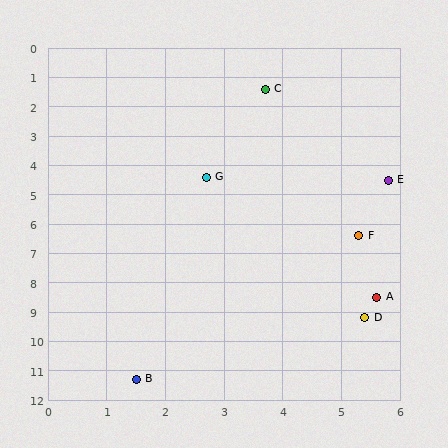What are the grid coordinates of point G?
Point G is at approximately (2.7, 4.4).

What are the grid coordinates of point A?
Point A is at approximately (5.6, 8.5).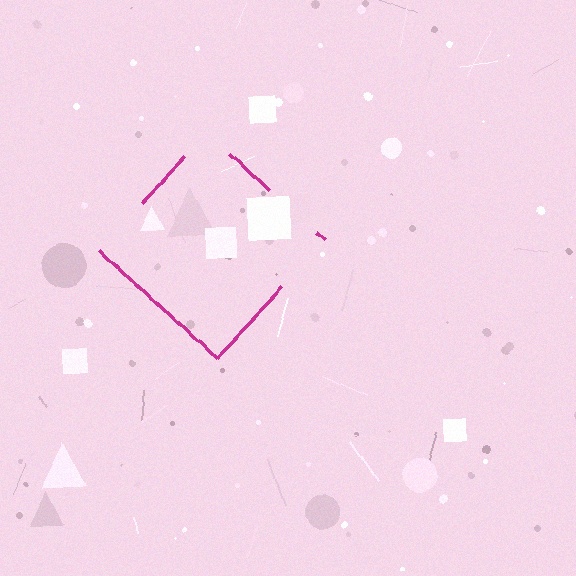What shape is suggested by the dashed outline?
The dashed outline suggests a diamond.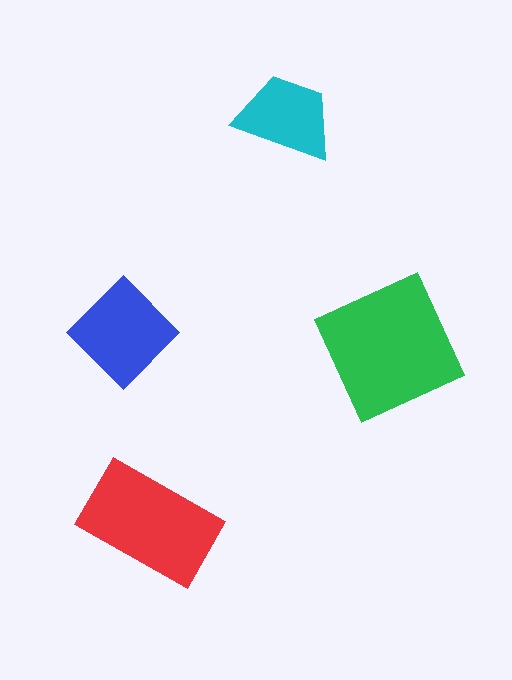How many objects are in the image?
There are 4 objects in the image.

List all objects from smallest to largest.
The cyan trapezoid, the blue diamond, the red rectangle, the green square.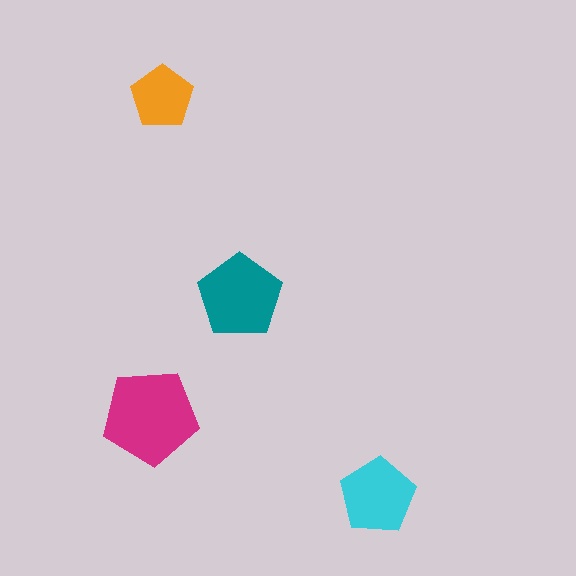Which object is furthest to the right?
The cyan pentagon is rightmost.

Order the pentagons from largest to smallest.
the magenta one, the teal one, the cyan one, the orange one.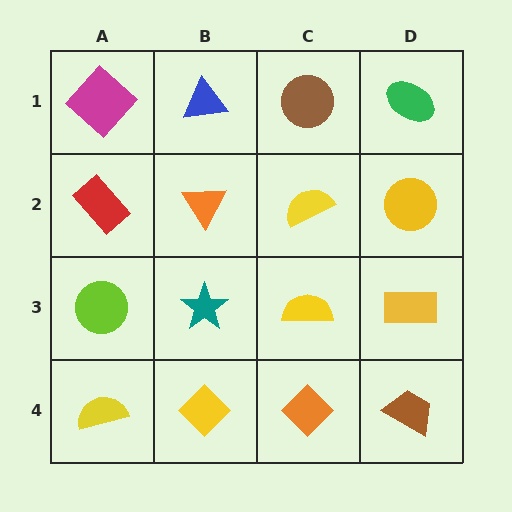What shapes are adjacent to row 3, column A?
A red rectangle (row 2, column A), a yellow semicircle (row 4, column A), a teal star (row 3, column B).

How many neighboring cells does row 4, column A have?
2.